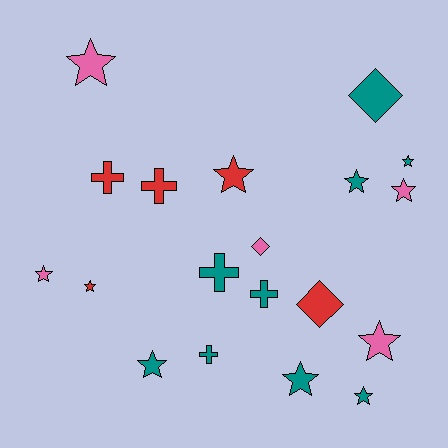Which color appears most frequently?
Teal, with 9 objects.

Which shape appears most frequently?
Star, with 11 objects.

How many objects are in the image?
There are 19 objects.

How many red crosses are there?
There are 2 red crosses.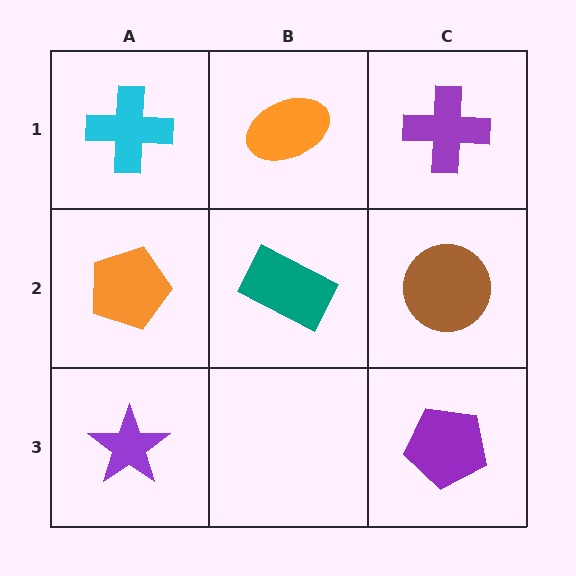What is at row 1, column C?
A purple cross.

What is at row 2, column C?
A brown circle.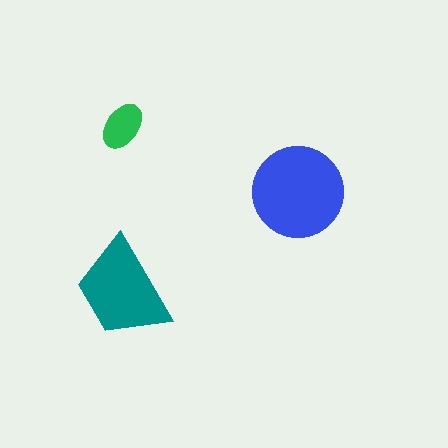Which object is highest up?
The green ellipse is topmost.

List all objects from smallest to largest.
The green ellipse, the teal trapezoid, the blue circle.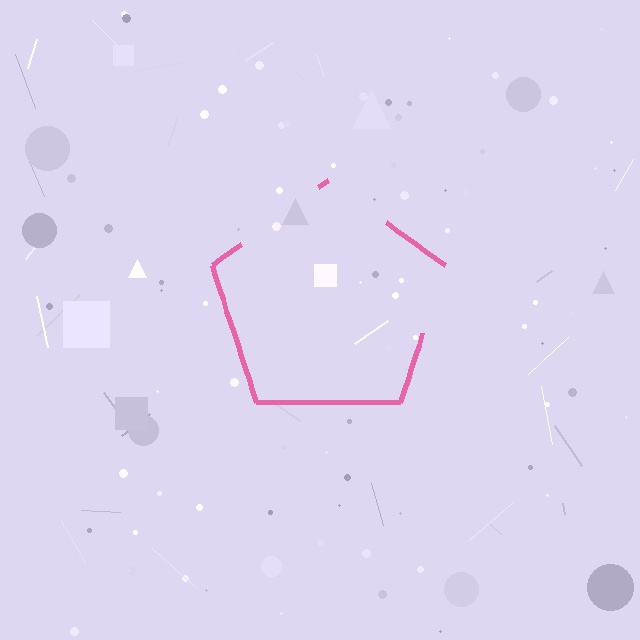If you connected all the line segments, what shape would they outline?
They would outline a pentagon.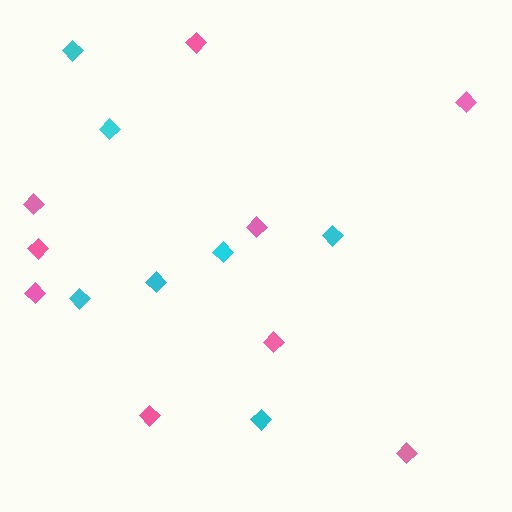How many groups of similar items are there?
There are 2 groups: one group of pink diamonds (9) and one group of cyan diamonds (7).